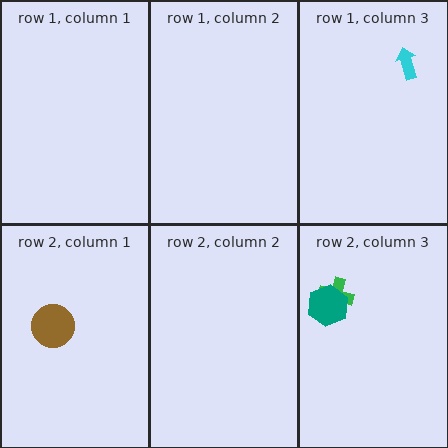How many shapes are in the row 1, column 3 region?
1.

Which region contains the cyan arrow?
The row 1, column 3 region.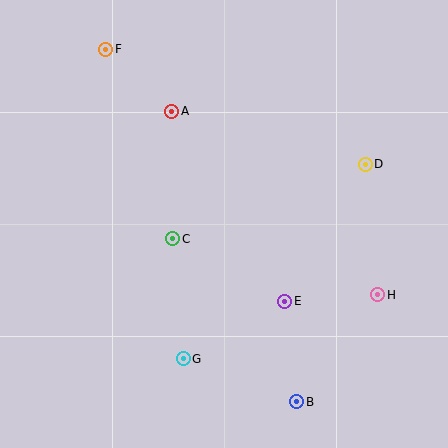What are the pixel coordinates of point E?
Point E is at (285, 301).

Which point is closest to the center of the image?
Point C at (173, 239) is closest to the center.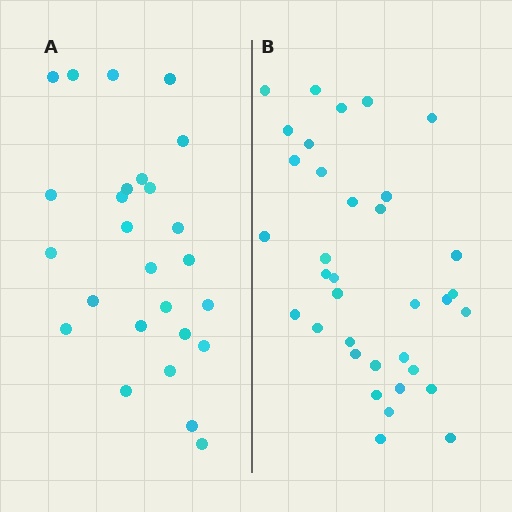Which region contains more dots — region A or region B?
Region B (the right region) has more dots.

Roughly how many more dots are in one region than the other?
Region B has roughly 8 or so more dots than region A.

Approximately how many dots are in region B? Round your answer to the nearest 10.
About 40 dots. (The exact count is 35, which rounds to 40.)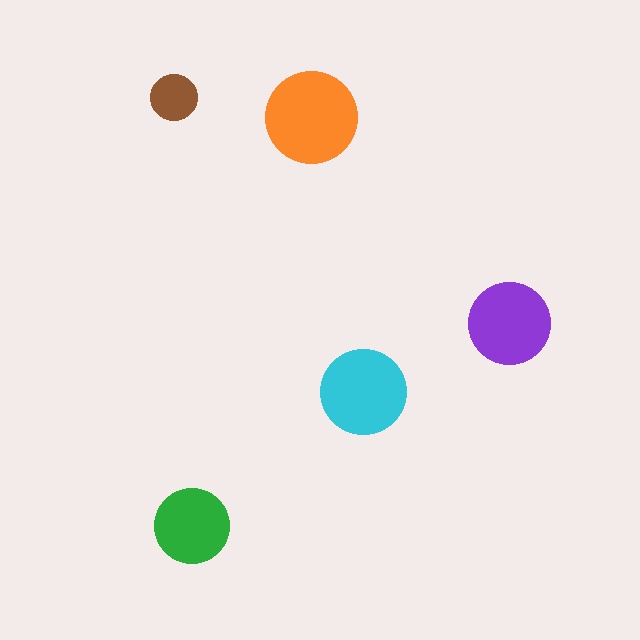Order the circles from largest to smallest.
the orange one, the cyan one, the purple one, the green one, the brown one.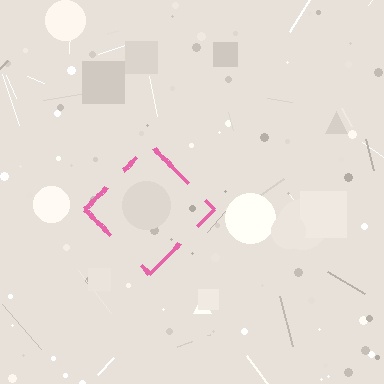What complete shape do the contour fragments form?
The contour fragments form a diamond.